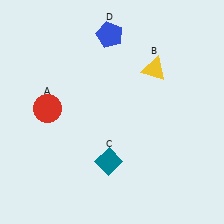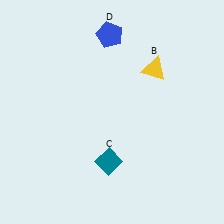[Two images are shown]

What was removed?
The red circle (A) was removed in Image 2.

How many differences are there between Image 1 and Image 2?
There is 1 difference between the two images.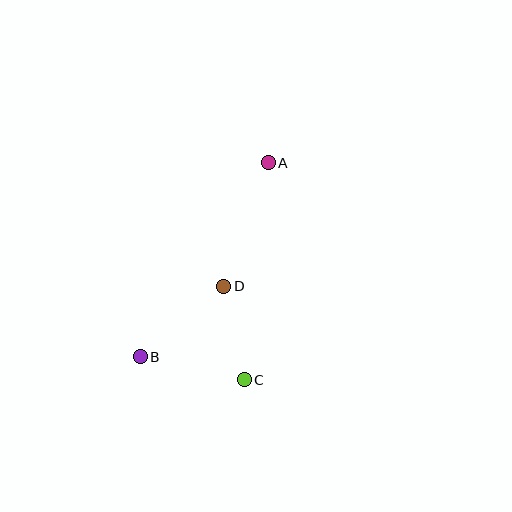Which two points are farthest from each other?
Points A and B are farthest from each other.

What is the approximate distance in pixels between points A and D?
The distance between A and D is approximately 131 pixels.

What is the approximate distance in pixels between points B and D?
The distance between B and D is approximately 110 pixels.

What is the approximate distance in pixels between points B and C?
The distance between B and C is approximately 107 pixels.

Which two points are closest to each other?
Points C and D are closest to each other.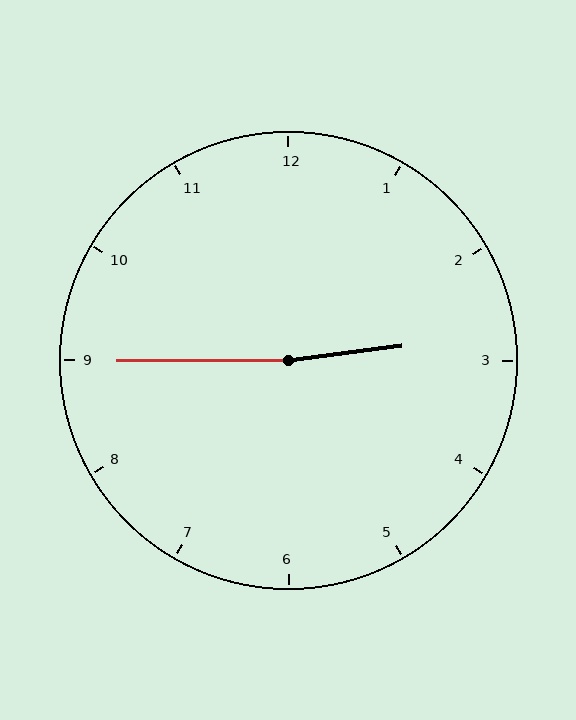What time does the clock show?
2:45.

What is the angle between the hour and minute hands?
Approximately 172 degrees.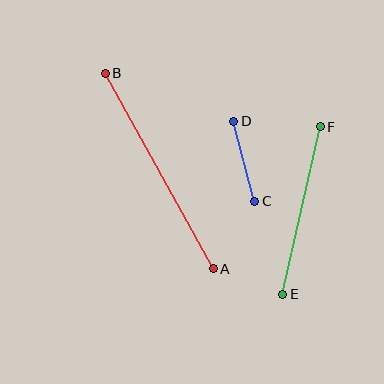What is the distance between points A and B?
The distance is approximately 224 pixels.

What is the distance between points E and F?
The distance is approximately 171 pixels.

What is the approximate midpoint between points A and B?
The midpoint is at approximately (159, 171) pixels.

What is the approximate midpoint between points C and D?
The midpoint is at approximately (244, 161) pixels.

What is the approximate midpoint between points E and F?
The midpoint is at approximately (301, 210) pixels.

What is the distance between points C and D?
The distance is approximately 83 pixels.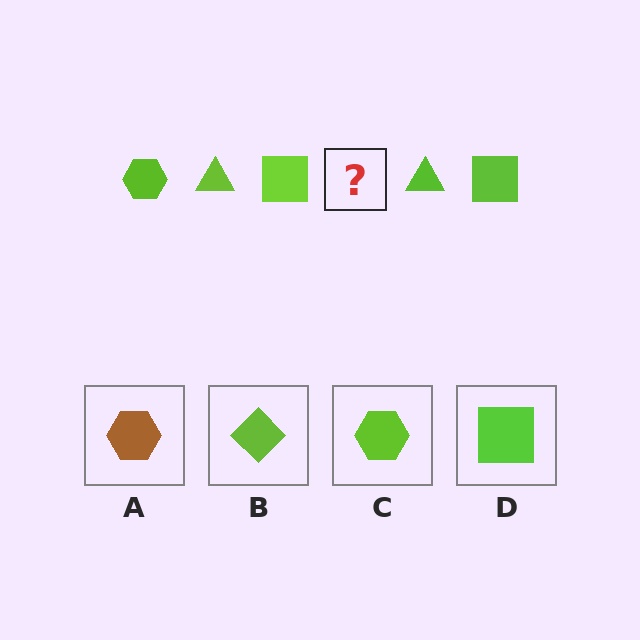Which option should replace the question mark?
Option C.